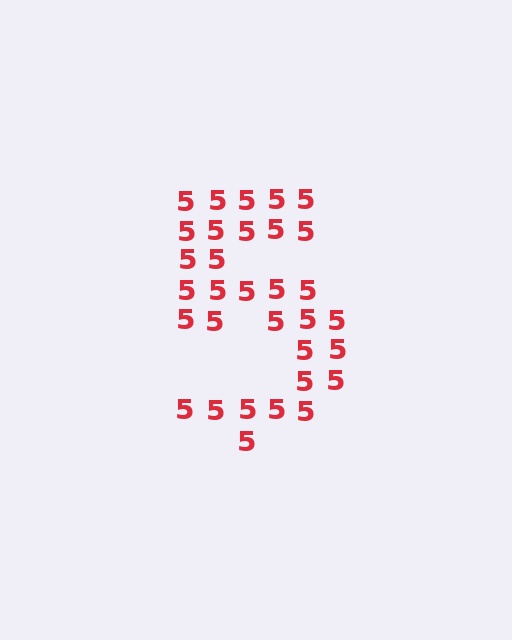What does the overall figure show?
The overall figure shows the digit 5.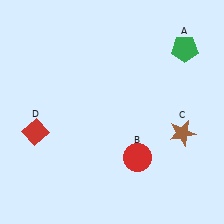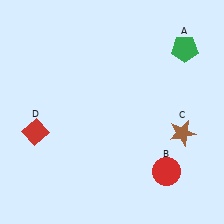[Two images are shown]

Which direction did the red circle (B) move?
The red circle (B) moved right.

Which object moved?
The red circle (B) moved right.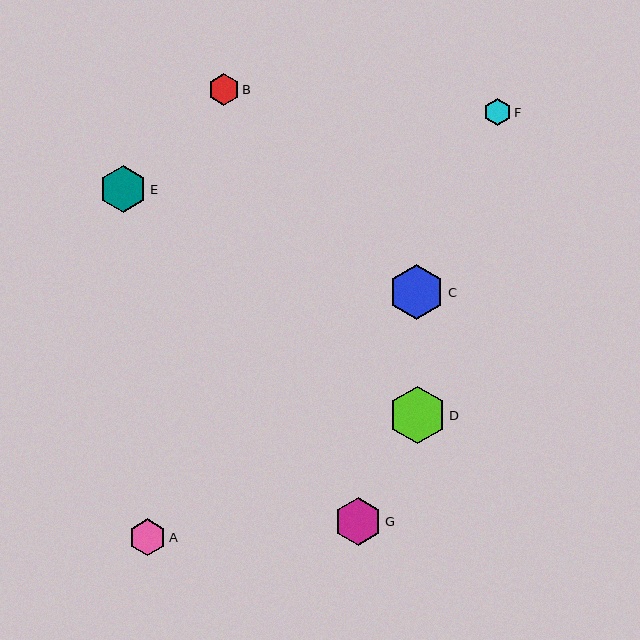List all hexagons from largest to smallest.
From largest to smallest: D, C, G, E, A, B, F.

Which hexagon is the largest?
Hexagon D is the largest with a size of approximately 57 pixels.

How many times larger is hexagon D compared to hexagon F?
Hexagon D is approximately 2.1 times the size of hexagon F.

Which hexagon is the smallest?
Hexagon F is the smallest with a size of approximately 27 pixels.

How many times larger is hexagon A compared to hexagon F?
Hexagon A is approximately 1.4 times the size of hexagon F.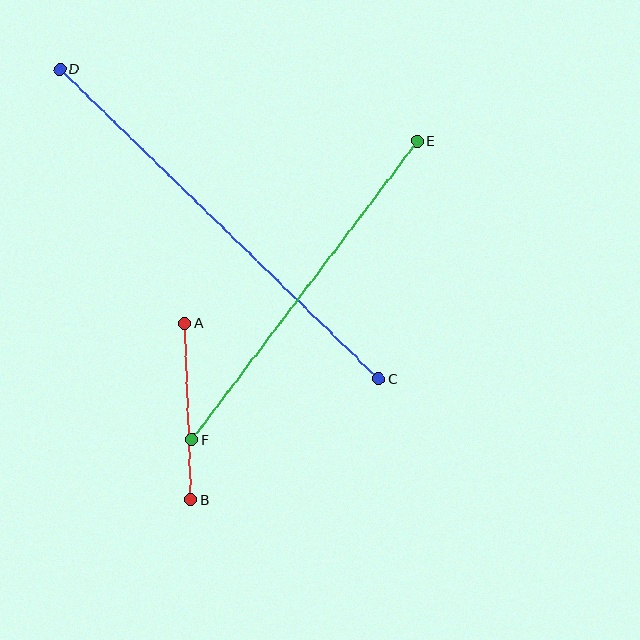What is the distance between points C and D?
The distance is approximately 444 pixels.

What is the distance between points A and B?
The distance is approximately 176 pixels.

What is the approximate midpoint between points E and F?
The midpoint is at approximately (305, 290) pixels.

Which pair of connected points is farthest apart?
Points C and D are farthest apart.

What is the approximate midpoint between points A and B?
The midpoint is at approximately (188, 411) pixels.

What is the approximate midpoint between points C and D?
The midpoint is at approximately (219, 224) pixels.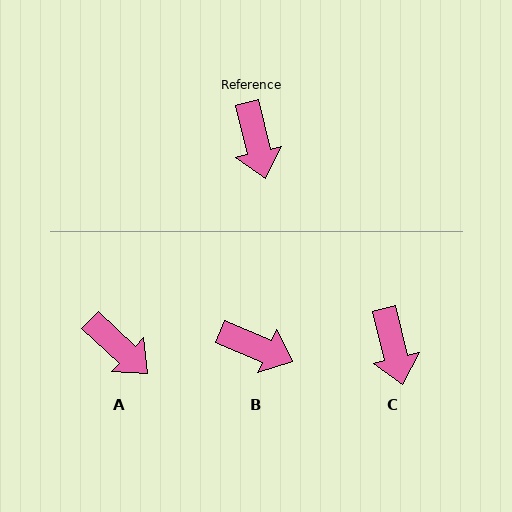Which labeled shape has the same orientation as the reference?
C.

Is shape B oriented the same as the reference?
No, it is off by about 54 degrees.